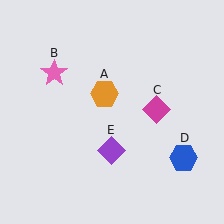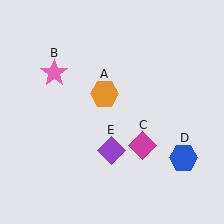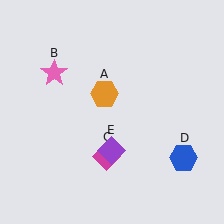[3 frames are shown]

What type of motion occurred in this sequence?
The magenta diamond (object C) rotated clockwise around the center of the scene.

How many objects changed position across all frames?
1 object changed position: magenta diamond (object C).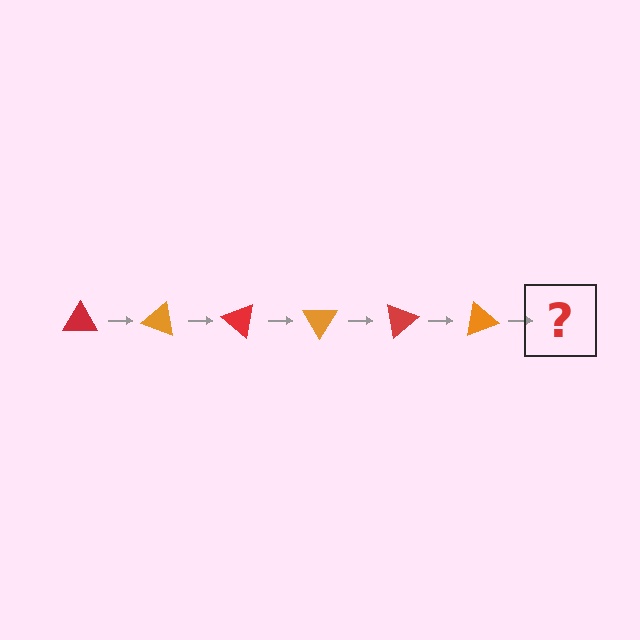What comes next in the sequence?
The next element should be a red triangle, rotated 120 degrees from the start.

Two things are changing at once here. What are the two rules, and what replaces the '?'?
The two rules are that it rotates 20 degrees each step and the color cycles through red and orange. The '?' should be a red triangle, rotated 120 degrees from the start.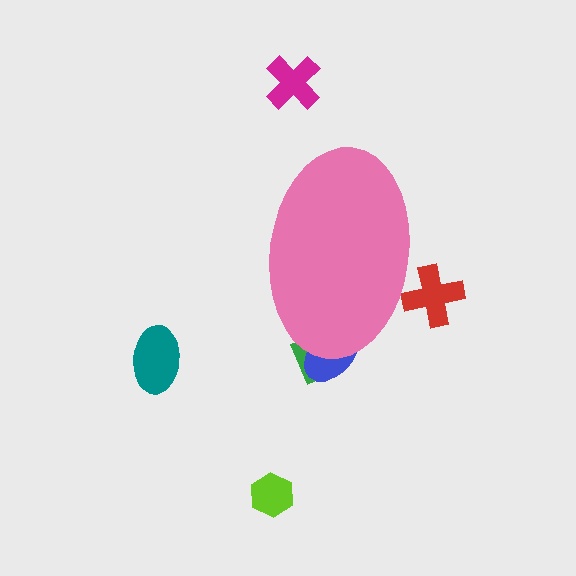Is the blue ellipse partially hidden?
Yes, the blue ellipse is partially hidden behind the pink ellipse.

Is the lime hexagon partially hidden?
No, the lime hexagon is fully visible.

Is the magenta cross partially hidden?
No, the magenta cross is fully visible.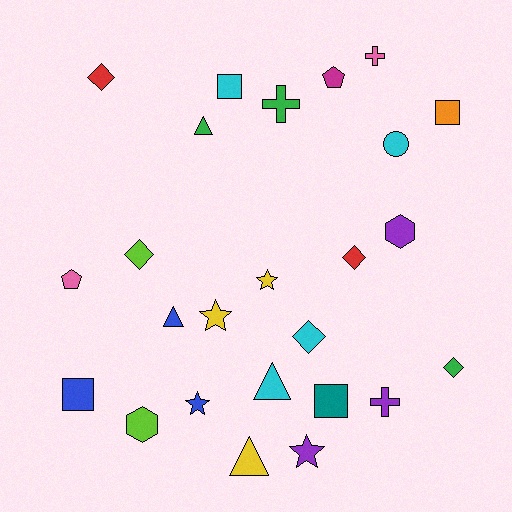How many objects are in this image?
There are 25 objects.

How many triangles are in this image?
There are 4 triangles.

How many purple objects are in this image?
There are 3 purple objects.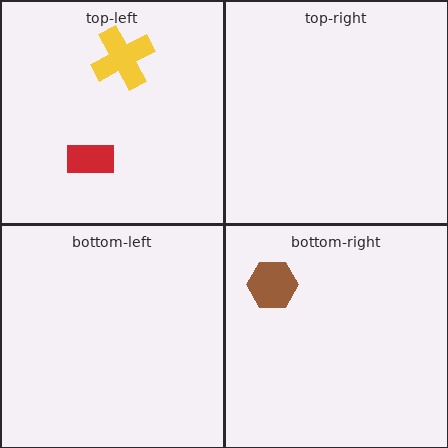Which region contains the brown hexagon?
The bottom-right region.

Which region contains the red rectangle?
The top-left region.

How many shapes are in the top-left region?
2.